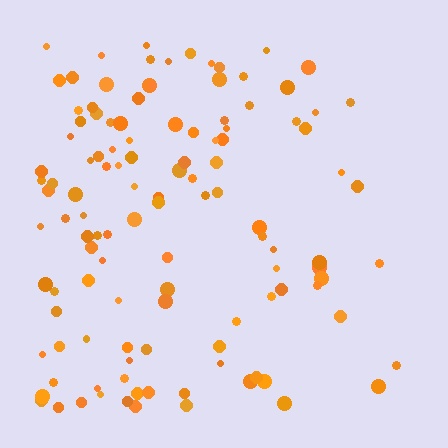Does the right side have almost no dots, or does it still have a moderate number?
Still a moderate number, just noticeably fewer than the left.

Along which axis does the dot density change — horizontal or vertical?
Horizontal.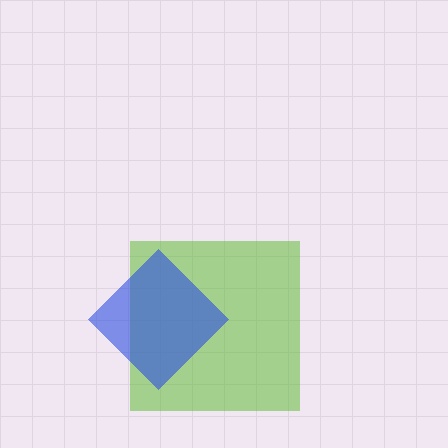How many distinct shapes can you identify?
There are 2 distinct shapes: a lime square, a blue diamond.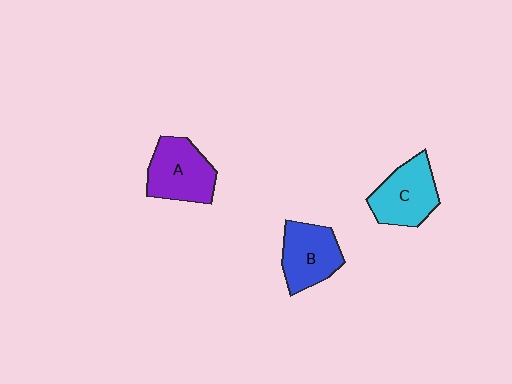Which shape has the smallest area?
Shape B (blue).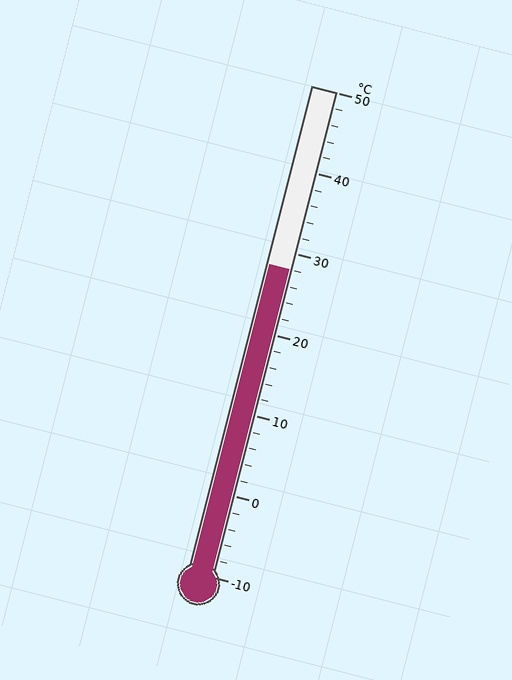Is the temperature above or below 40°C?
The temperature is below 40°C.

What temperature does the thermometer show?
The thermometer shows approximately 28°C.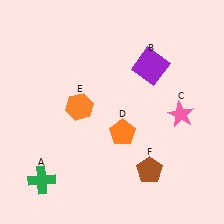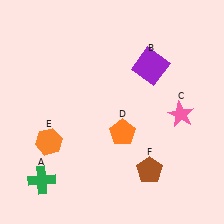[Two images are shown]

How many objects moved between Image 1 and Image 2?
1 object moved between the two images.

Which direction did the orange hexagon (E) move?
The orange hexagon (E) moved down.